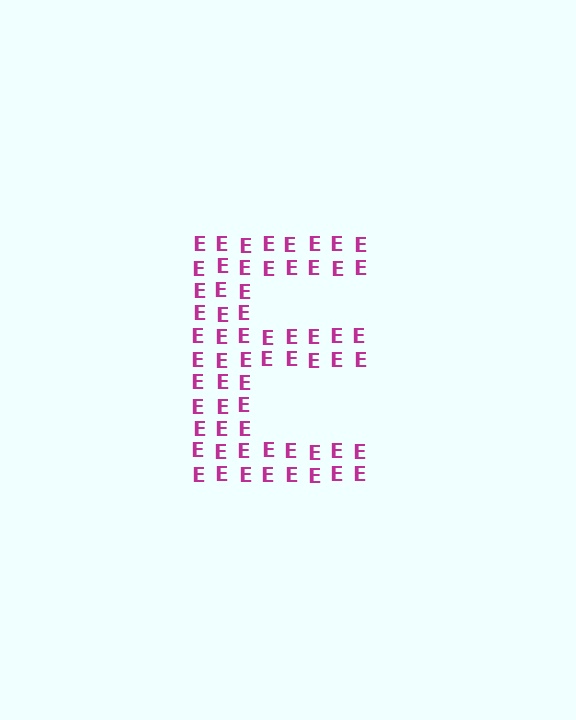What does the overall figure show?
The overall figure shows the letter E.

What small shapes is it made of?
It is made of small letter E's.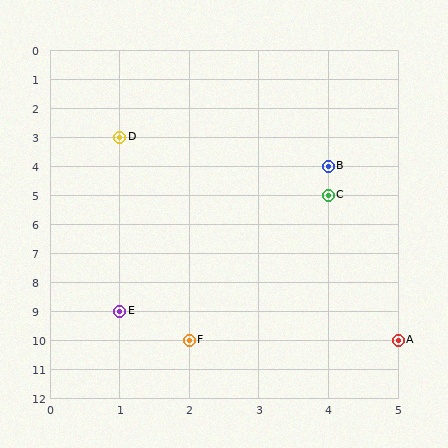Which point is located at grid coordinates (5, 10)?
Point A is at (5, 10).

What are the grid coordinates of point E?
Point E is at grid coordinates (1, 9).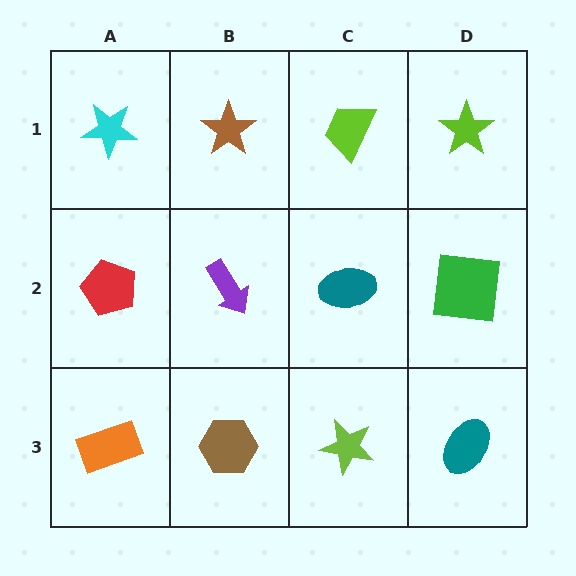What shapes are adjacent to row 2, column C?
A lime trapezoid (row 1, column C), a lime star (row 3, column C), a purple arrow (row 2, column B), a green square (row 2, column D).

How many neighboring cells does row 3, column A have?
2.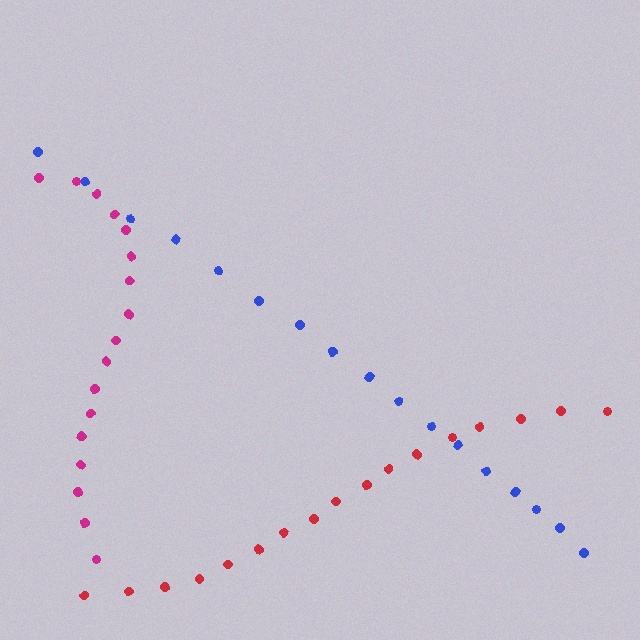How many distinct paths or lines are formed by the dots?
There are 3 distinct paths.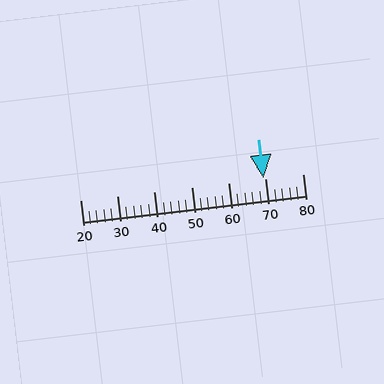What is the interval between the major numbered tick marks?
The major tick marks are spaced 10 units apart.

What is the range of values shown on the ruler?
The ruler shows values from 20 to 80.